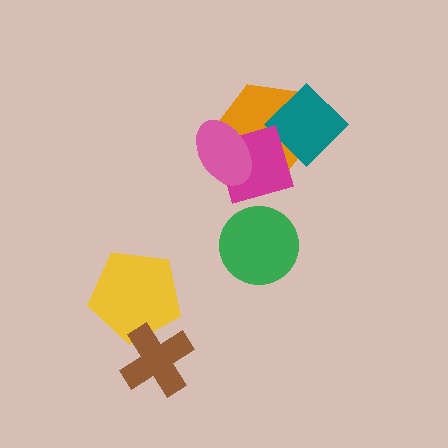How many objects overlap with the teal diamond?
2 objects overlap with the teal diamond.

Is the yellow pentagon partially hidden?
Yes, it is partially covered by another shape.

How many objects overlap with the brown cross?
1 object overlaps with the brown cross.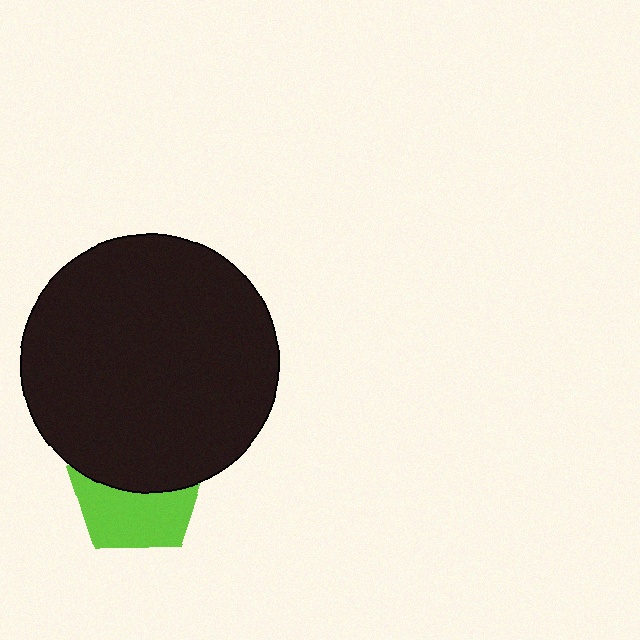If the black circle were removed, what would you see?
You would see the complete lime pentagon.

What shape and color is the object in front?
The object in front is a black circle.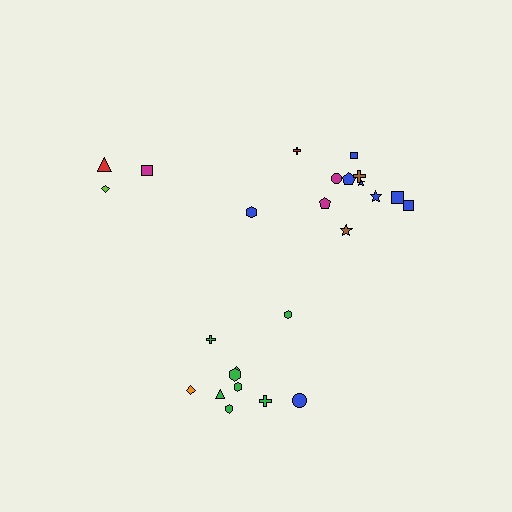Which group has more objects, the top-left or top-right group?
The top-right group.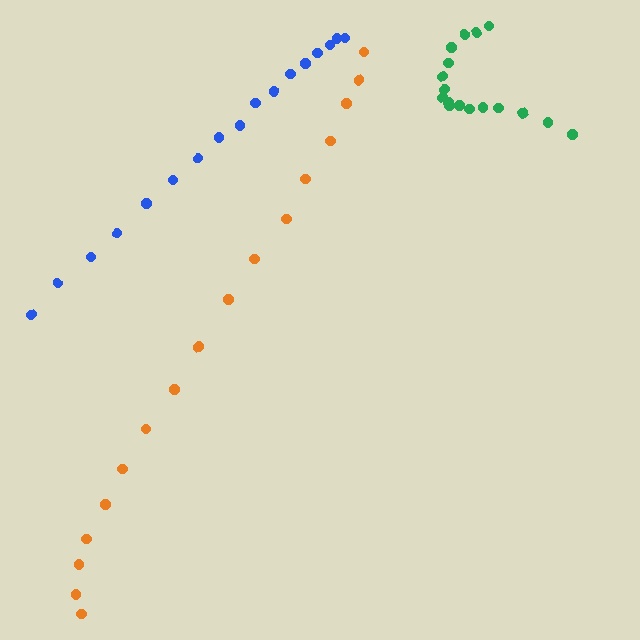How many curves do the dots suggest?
There are 3 distinct paths.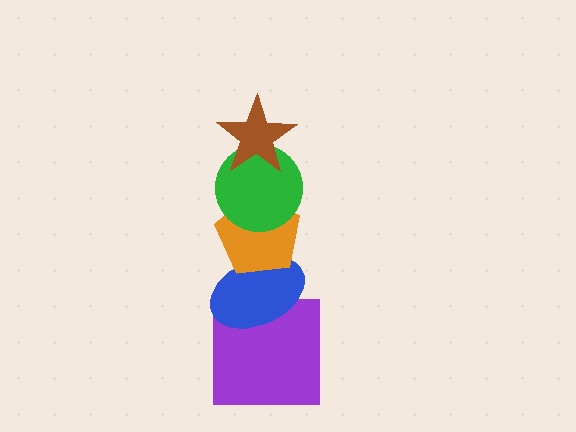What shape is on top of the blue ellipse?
The orange pentagon is on top of the blue ellipse.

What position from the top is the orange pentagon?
The orange pentagon is 3rd from the top.